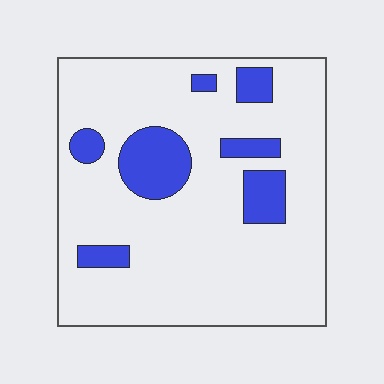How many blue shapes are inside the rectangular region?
7.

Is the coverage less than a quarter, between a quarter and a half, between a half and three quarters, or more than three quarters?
Less than a quarter.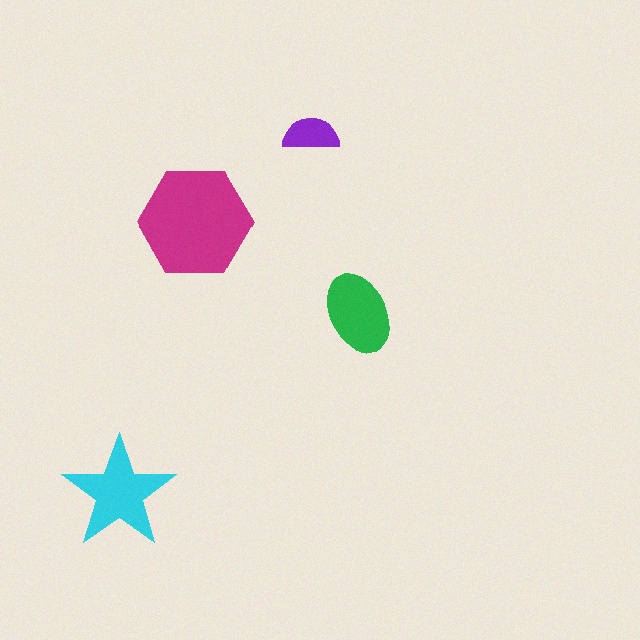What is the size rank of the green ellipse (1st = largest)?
3rd.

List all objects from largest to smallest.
The magenta hexagon, the cyan star, the green ellipse, the purple semicircle.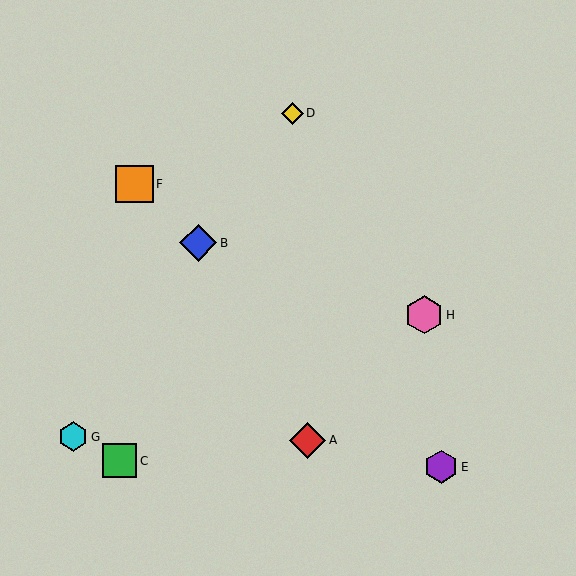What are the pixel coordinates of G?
Object G is at (73, 437).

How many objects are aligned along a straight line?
3 objects (B, E, F) are aligned along a straight line.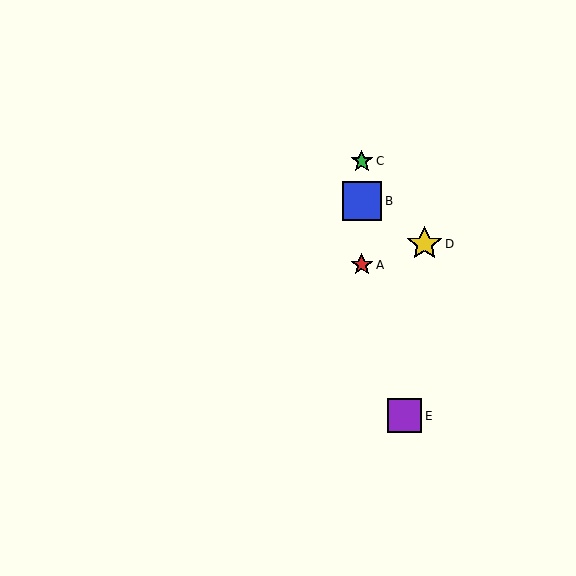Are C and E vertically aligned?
No, C is at x≈362 and E is at x≈405.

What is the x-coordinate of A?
Object A is at x≈362.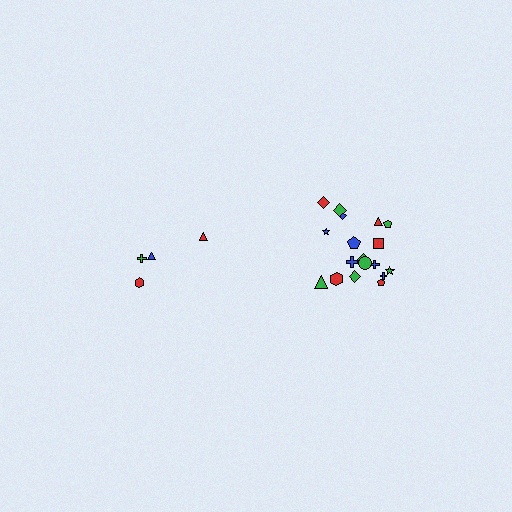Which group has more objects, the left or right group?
The right group.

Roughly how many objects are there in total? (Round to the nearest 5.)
Roughly 20 objects in total.